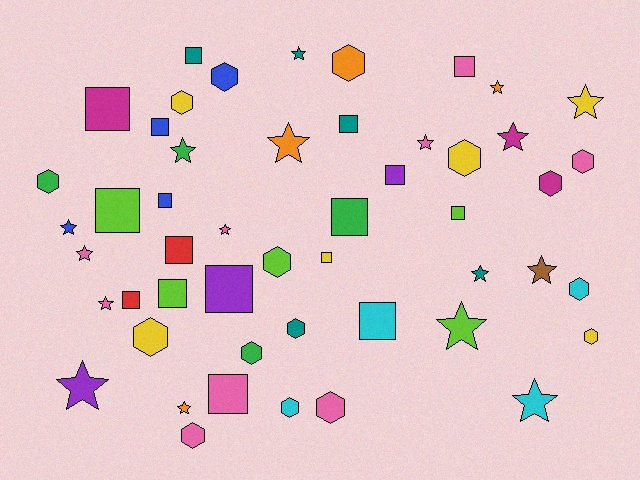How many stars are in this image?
There are 17 stars.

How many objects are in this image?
There are 50 objects.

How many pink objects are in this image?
There are 9 pink objects.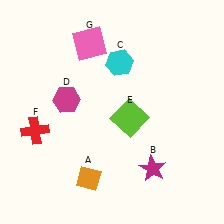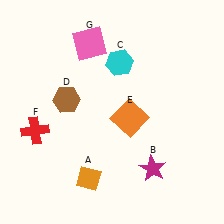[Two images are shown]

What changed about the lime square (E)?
In Image 1, E is lime. In Image 2, it changed to orange.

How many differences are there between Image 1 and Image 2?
There are 2 differences between the two images.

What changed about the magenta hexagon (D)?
In Image 1, D is magenta. In Image 2, it changed to brown.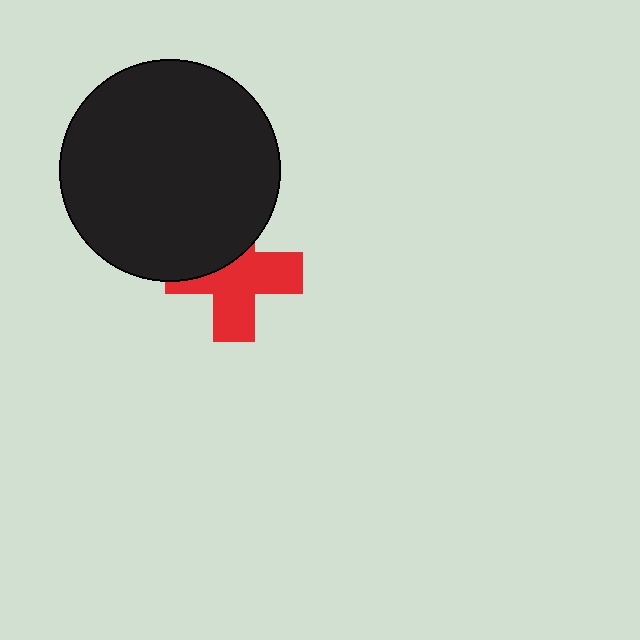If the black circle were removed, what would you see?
You would see the complete red cross.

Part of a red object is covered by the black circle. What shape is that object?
It is a cross.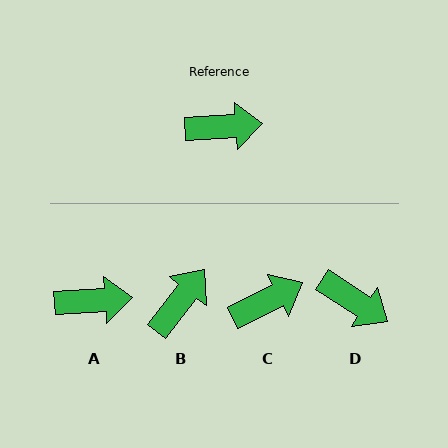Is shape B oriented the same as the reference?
No, it is off by about 48 degrees.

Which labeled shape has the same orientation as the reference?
A.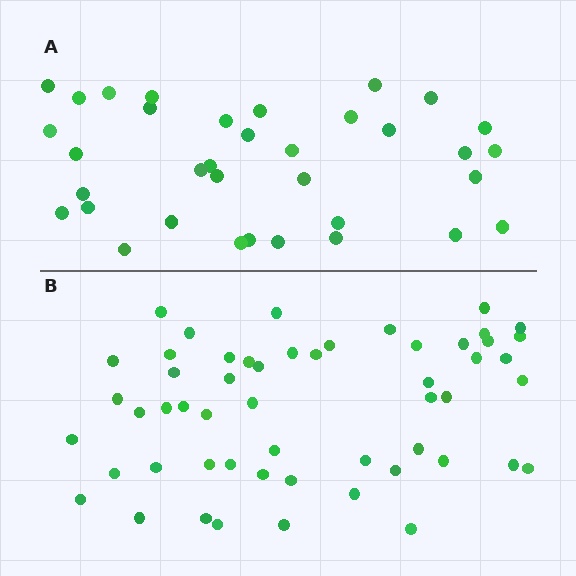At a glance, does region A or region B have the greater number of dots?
Region B (the bottom region) has more dots.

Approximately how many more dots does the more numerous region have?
Region B has approximately 20 more dots than region A.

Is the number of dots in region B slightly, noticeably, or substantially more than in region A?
Region B has substantially more. The ratio is roughly 1.5 to 1.